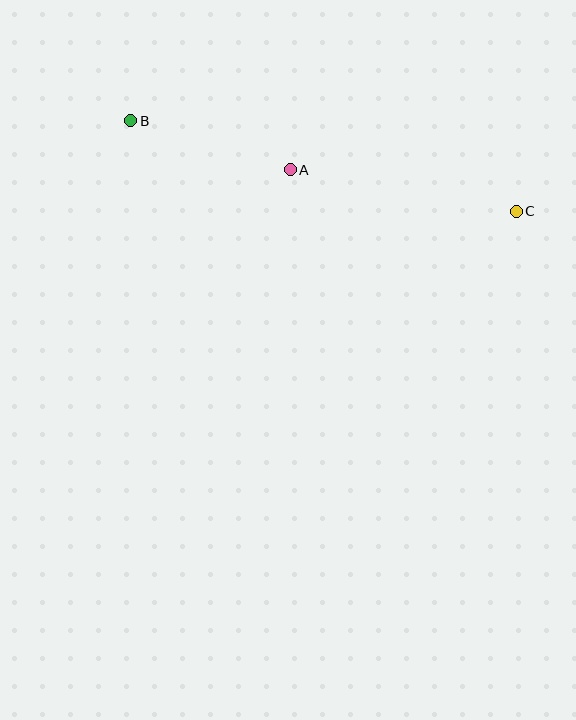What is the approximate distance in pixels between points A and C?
The distance between A and C is approximately 230 pixels.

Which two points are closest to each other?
Points A and B are closest to each other.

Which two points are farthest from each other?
Points B and C are farthest from each other.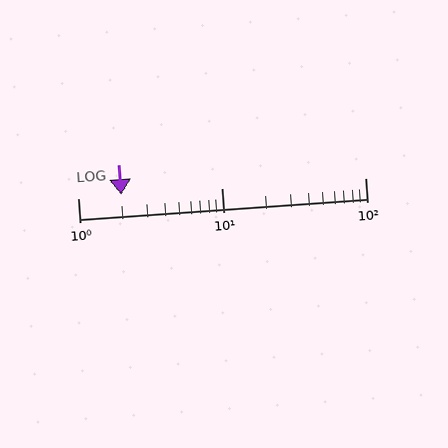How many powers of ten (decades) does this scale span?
The scale spans 2 decades, from 1 to 100.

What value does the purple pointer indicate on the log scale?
The pointer indicates approximately 2.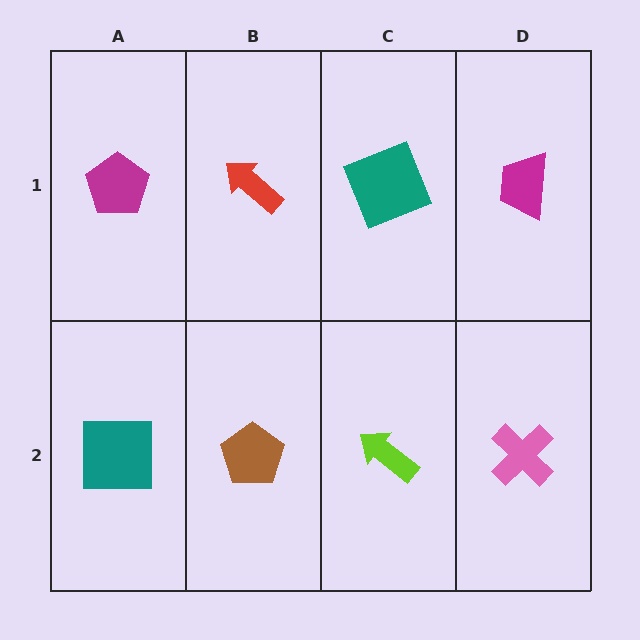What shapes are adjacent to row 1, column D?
A pink cross (row 2, column D), a teal square (row 1, column C).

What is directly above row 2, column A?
A magenta pentagon.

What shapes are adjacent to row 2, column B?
A red arrow (row 1, column B), a teal square (row 2, column A), a lime arrow (row 2, column C).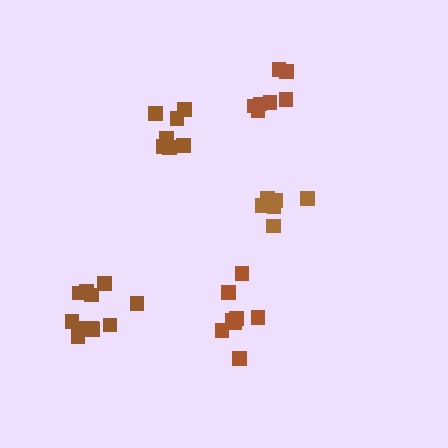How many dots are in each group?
Group 1: 8 dots, Group 2: 7 dots, Group 3: 12 dots, Group 4: 7 dots, Group 5: 7 dots (41 total).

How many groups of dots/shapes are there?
There are 5 groups.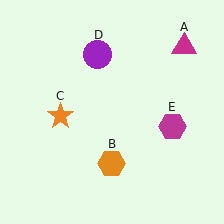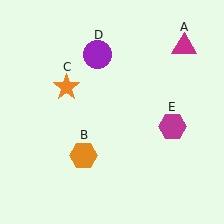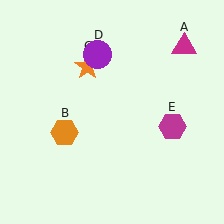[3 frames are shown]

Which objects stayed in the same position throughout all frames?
Magenta triangle (object A) and purple circle (object D) and magenta hexagon (object E) remained stationary.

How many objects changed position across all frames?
2 objects changed position: orange hexagon (object B), orange star (object C).